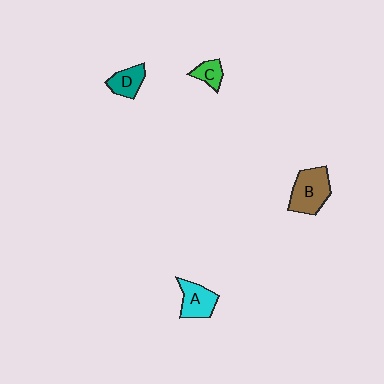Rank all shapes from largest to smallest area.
From largest to smallest: B (brown), A (cyan), D (teal), C (green).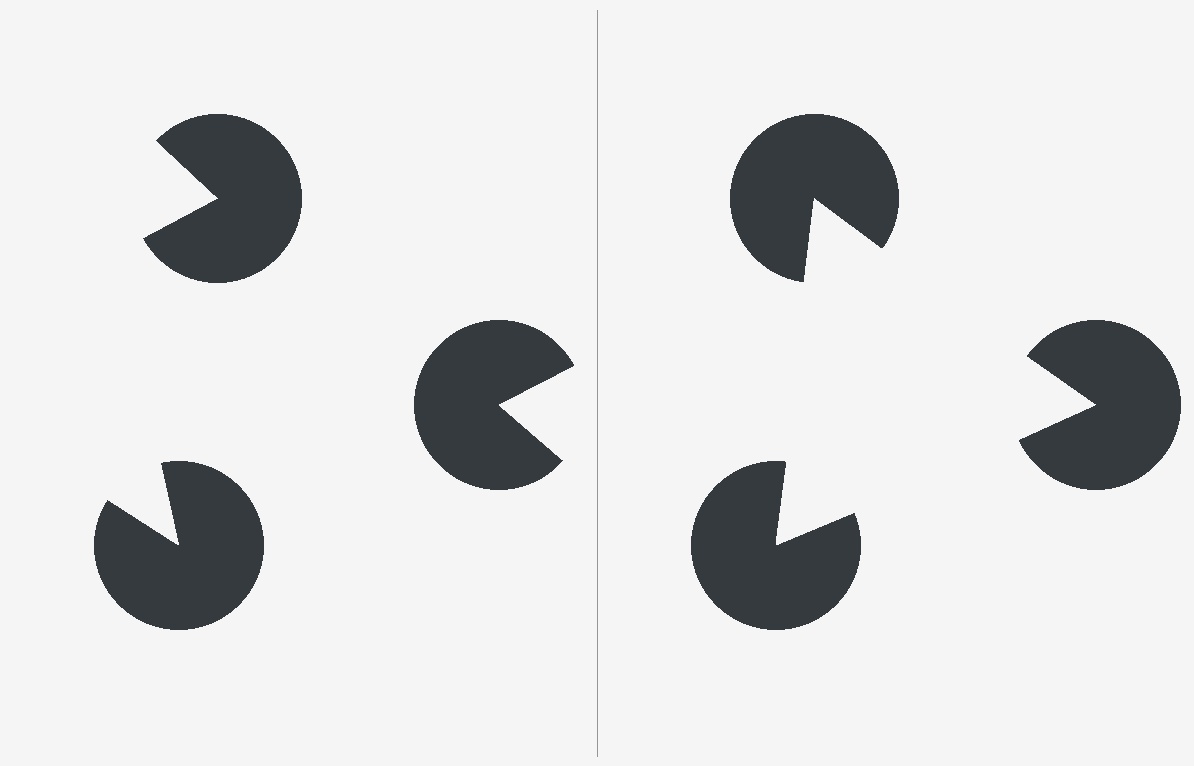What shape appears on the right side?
An illusory triangle.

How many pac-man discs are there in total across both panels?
6 — 3 on each side.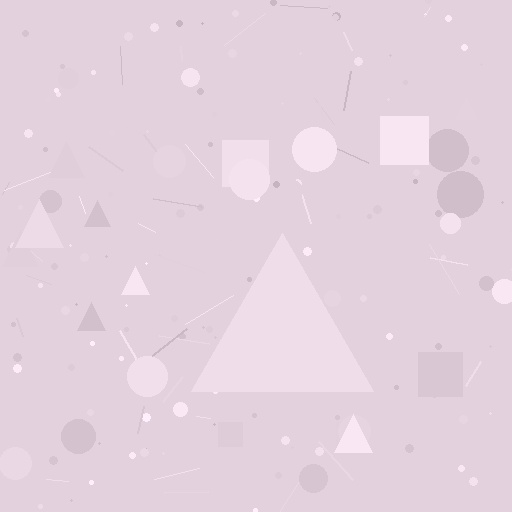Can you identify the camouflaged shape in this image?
The camouflaged shape is a triangle.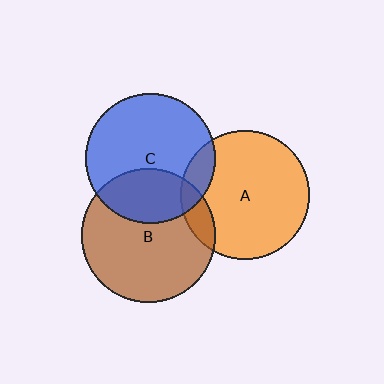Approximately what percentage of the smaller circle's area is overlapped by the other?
Approximately 10%.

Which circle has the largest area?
Circle B (brown).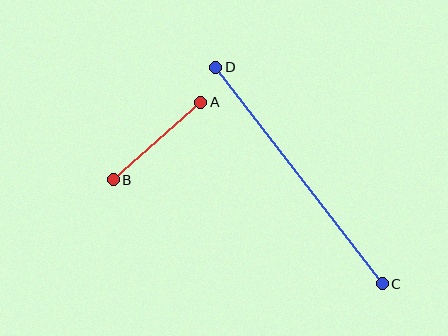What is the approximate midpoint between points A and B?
The midpoint is at approximately (157, 141) pixels.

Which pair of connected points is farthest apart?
Points C and D are farthest apart.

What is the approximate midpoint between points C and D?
The midpoint is at approximately (299, 175) pixels.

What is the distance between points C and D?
The distance is approximately 273 pixels.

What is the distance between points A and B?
The distance is approximately 117 pixels.